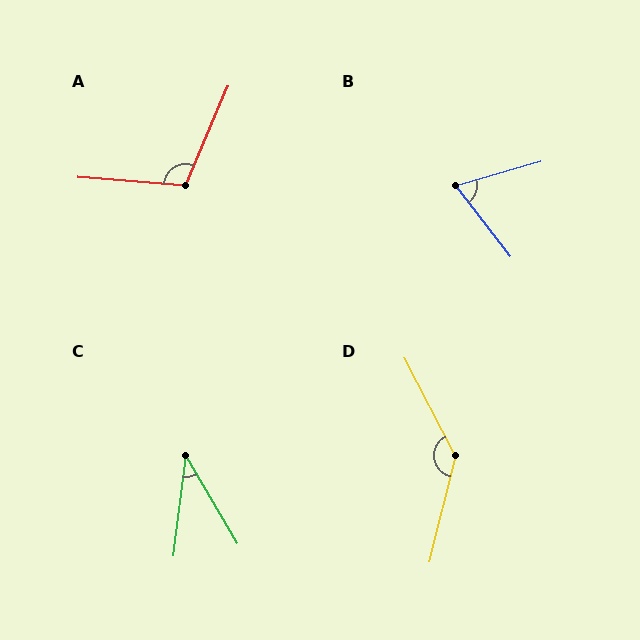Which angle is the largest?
D, at approximately 139 degrees.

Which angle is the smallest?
C, at approximately 38 degrees.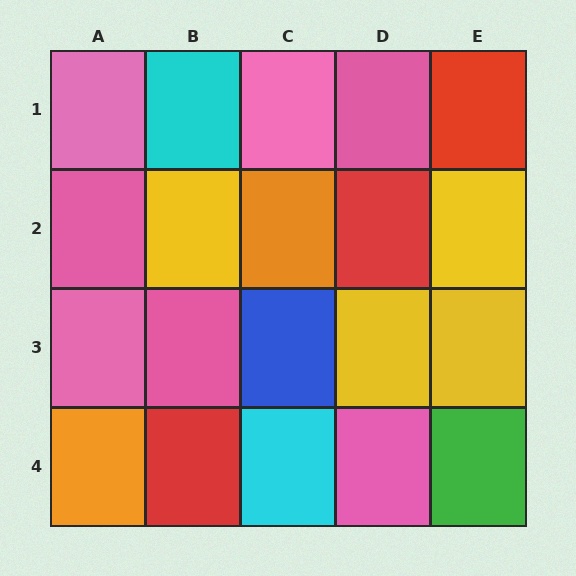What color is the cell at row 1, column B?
Cyan.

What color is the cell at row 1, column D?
Pink.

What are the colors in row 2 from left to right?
Pink, yellow, orange, red, yellow.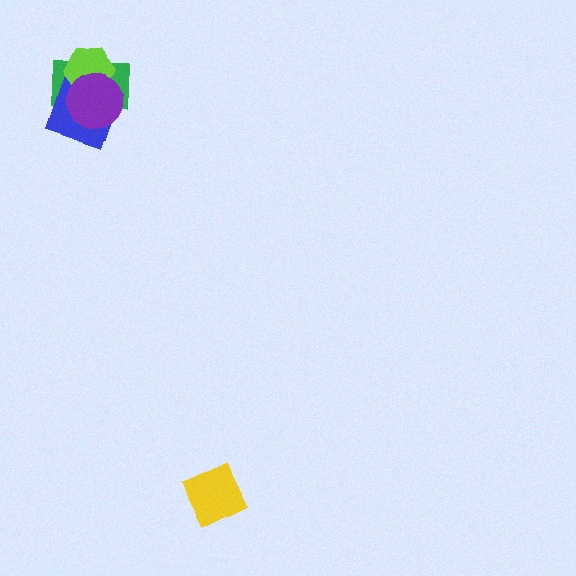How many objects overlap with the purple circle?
3 objects overlap with the purple circle.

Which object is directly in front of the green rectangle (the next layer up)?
The blue square is directly in front of the green rectangle.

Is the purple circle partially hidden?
No, no other shape covers it.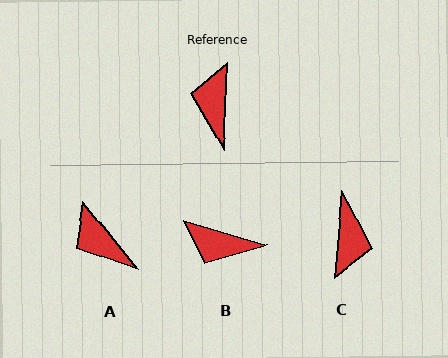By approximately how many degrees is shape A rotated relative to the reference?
Approximately 41 degrees counter-clockwise.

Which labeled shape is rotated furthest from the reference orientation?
C, about 177 degrees away.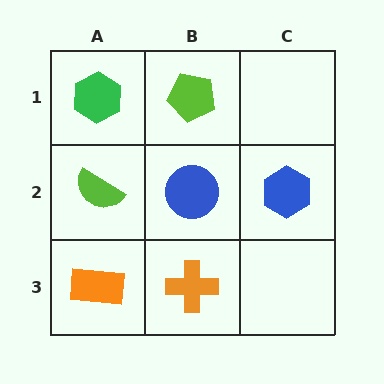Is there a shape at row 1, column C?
No, that cell is empty.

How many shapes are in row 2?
3 shapes.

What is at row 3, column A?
An orange rectangle.